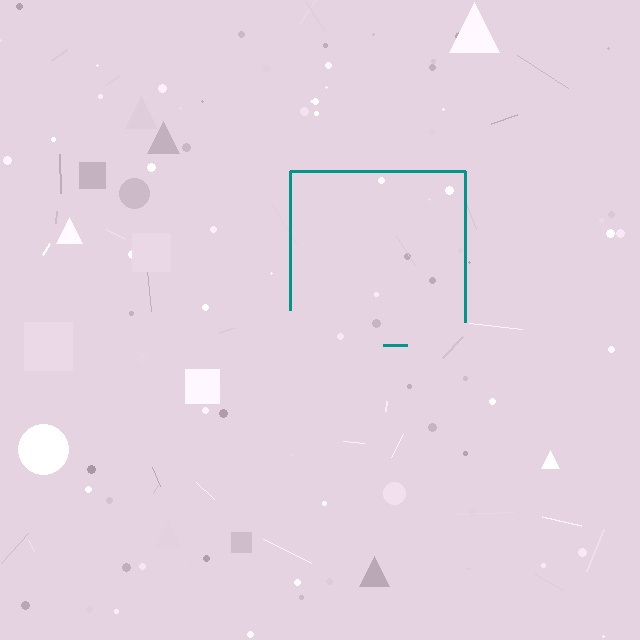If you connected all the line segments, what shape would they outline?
They would outline a square.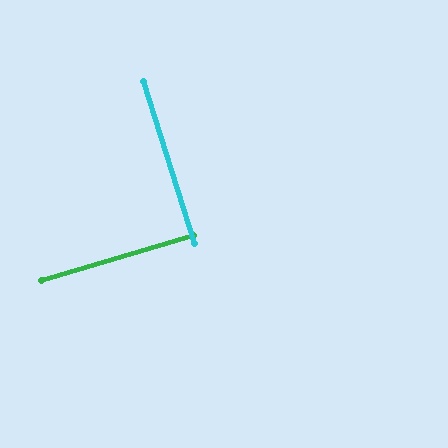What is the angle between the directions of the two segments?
Approximately 89 degrees.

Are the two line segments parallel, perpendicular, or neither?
Perpendicular — they meet at approximately 89°.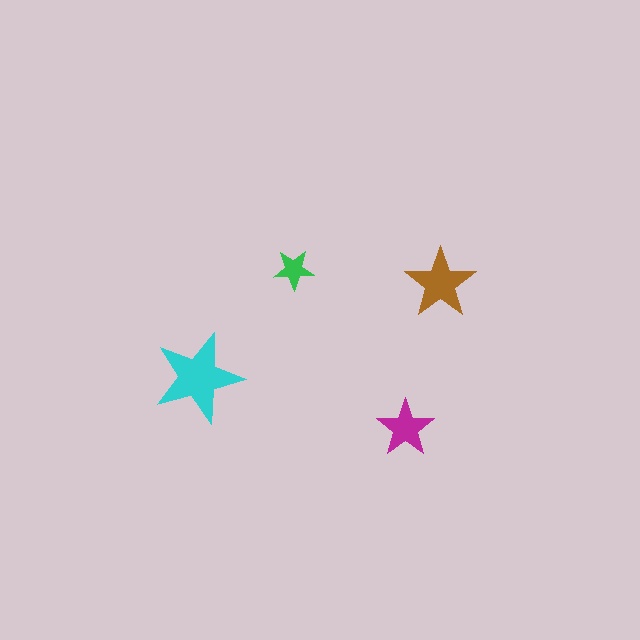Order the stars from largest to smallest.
the cyan one, the brown one, the magenta one, the green one.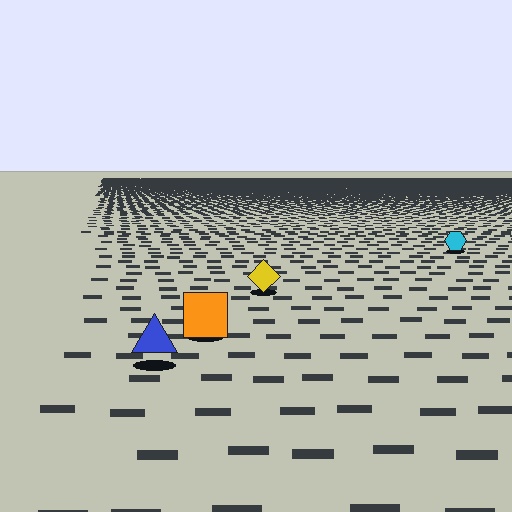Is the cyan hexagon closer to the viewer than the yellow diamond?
No. The yellow diamond is closer — you can tell from the texture gradient: the ground texture is coarser near it.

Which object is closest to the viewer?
The blue triangle is closest. The texture marks near it are larger and more spread out.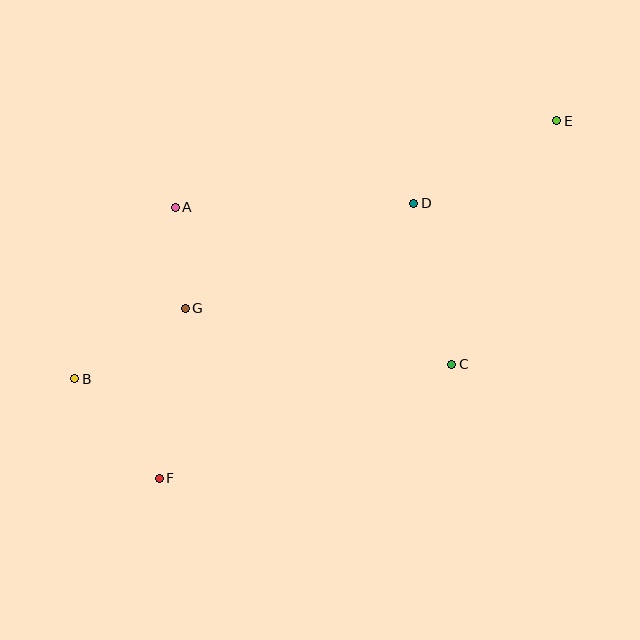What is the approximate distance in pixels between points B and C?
The distance between B and C is approximately 377 pixels.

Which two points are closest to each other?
Points A and G are closest to each other.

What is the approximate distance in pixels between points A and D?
The distance between A and D is approximately 238 pixels.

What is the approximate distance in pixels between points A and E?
The distance between A and E is approximately 391 pixels.